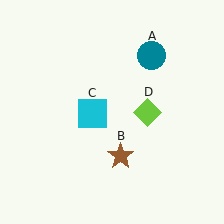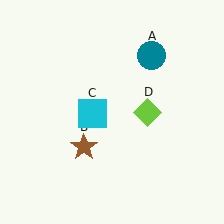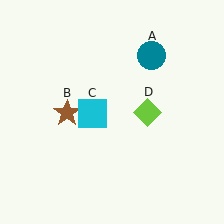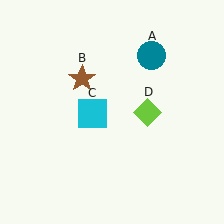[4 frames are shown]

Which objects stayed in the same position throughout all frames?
Teal circle (object A) and cyan square (object C) and lime diamond (object D) remained stationary.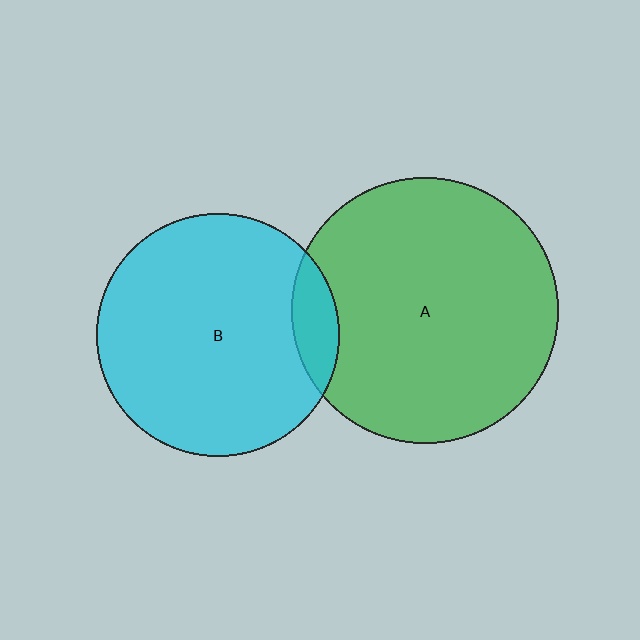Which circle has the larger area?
Circle A (green).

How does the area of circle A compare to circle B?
Approximately 1.2 times.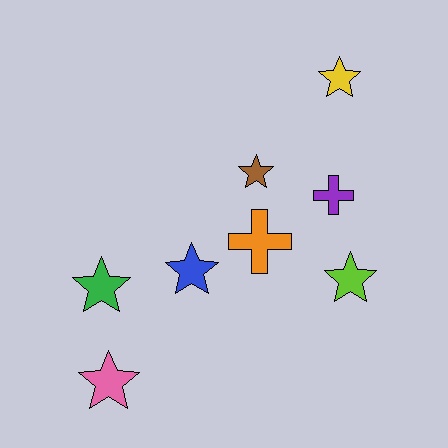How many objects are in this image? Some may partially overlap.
There are 8 objects.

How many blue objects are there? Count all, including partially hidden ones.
There is 1 blue object.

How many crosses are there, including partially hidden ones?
There are 2 crosses.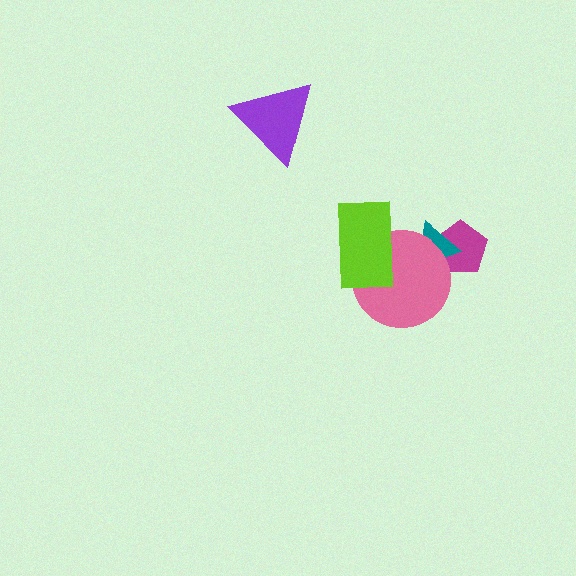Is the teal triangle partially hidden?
Yes, it is partially covered by another shape.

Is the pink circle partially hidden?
Yes, it is partially covered by another shape.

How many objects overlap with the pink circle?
3 objects overlap with the pink circle.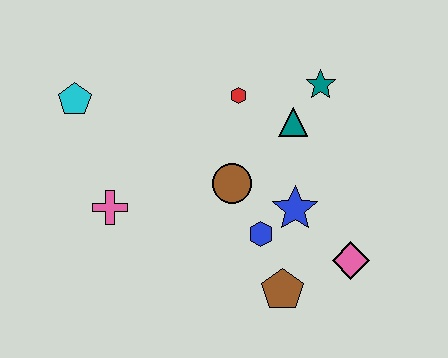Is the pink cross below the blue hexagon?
No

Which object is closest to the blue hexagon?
The blue star is closest to the blue hexagon.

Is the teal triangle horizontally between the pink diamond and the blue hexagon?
Yes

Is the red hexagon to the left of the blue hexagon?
Yes